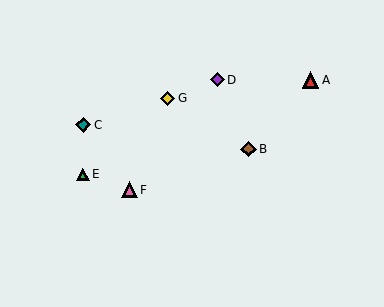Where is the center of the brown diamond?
The center of the brown diamond is at (249, 149).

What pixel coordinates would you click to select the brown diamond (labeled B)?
Click at (249, 149) to select the brown diamond B.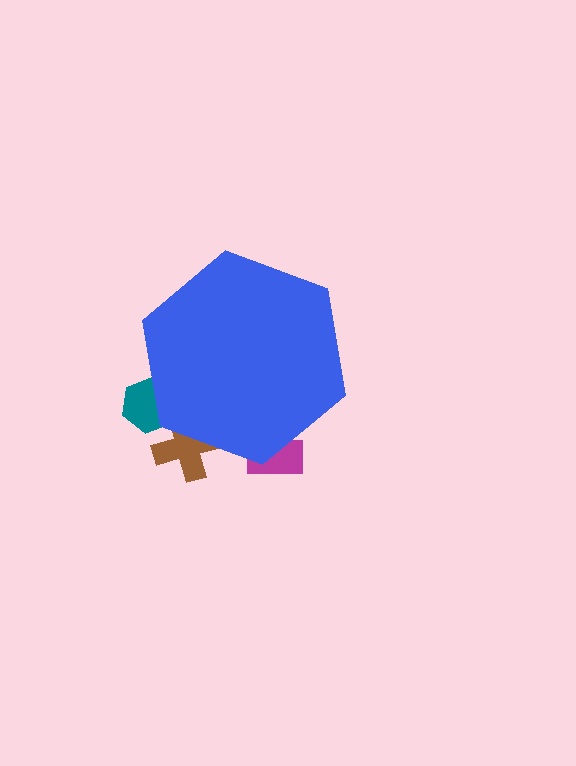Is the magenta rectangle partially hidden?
Yes, the magenta rectangle is partially hidden behind the blue hexagon.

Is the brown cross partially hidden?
Yes, the brown cross is partially hidden behind the blue hexagon.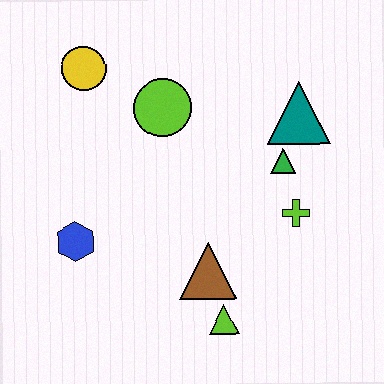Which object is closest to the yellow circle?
The lime circle is closest to the yellow circle.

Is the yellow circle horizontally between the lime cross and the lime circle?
No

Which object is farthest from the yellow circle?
The lime triangle is farthest from the yellow circle.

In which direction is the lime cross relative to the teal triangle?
The lime cross is below the teal triangle.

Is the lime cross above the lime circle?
No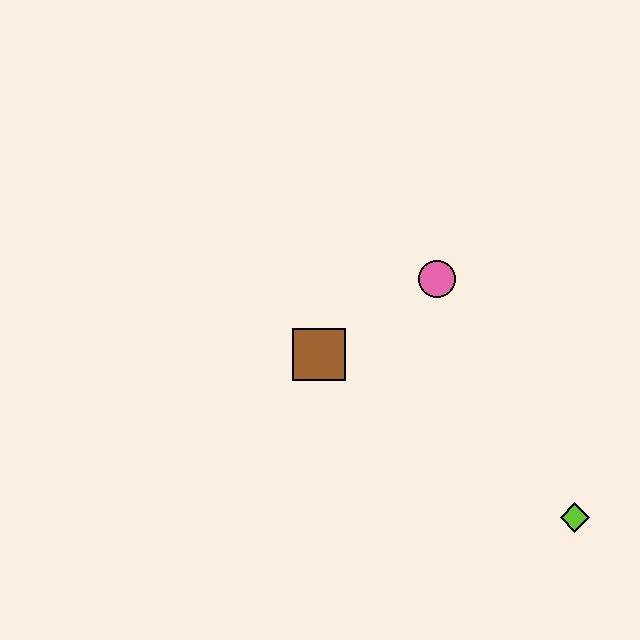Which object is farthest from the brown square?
The lime diamond is farthest from the brown square.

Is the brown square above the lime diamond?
Yes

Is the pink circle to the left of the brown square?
No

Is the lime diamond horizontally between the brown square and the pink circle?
No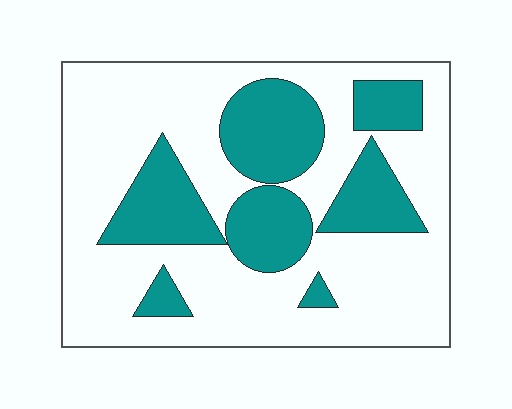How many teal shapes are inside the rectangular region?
7.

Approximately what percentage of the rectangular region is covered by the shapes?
Approximately 30%.